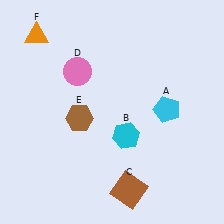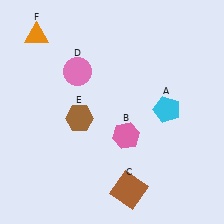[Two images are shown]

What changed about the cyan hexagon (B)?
In Image 1, B is cyan. In Image 2, it changed to pink.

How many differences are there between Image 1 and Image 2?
There is 1 difference between the two images.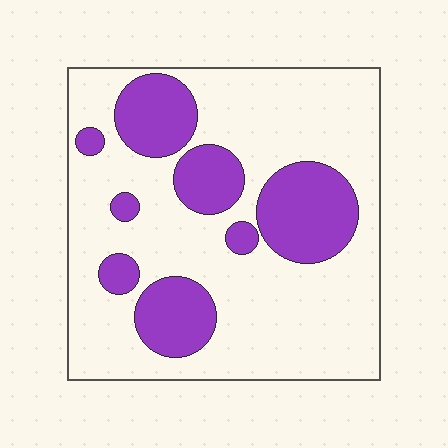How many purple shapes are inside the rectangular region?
8.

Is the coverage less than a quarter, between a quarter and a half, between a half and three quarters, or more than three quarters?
Between a quarter and a half.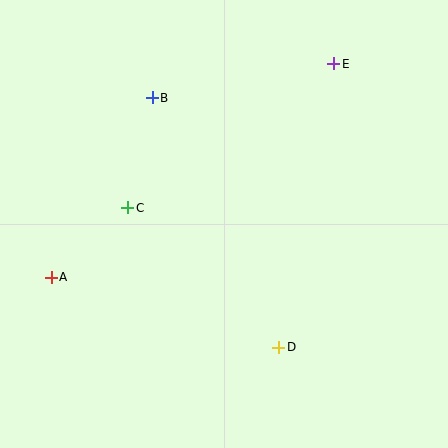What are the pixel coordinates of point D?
Point D is at (279, 347).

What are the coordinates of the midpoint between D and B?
The midpoint between D and B is at (216, 222).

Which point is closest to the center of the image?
Point C at (128, 208) is closest to the center.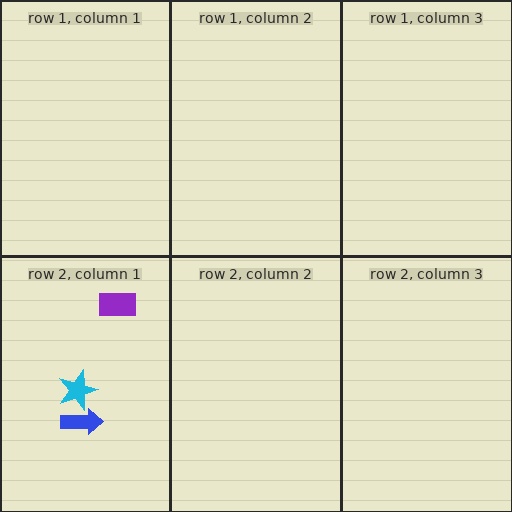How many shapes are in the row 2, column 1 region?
3.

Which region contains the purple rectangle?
The row 2, column 1 region.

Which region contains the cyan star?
The row 2, column 1 region.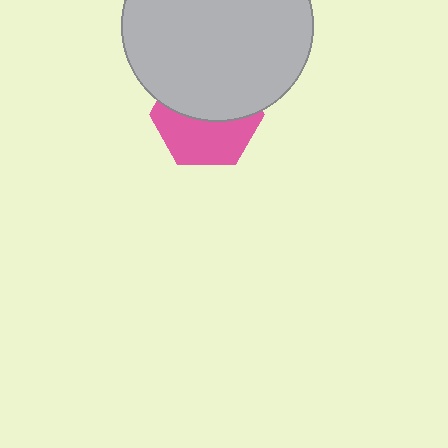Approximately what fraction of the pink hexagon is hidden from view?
Roughly 52% of the pink hexagon is hidden behind the light gray circle.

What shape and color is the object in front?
The object in front is a light gray circle.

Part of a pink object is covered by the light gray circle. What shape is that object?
It is a hexagon.